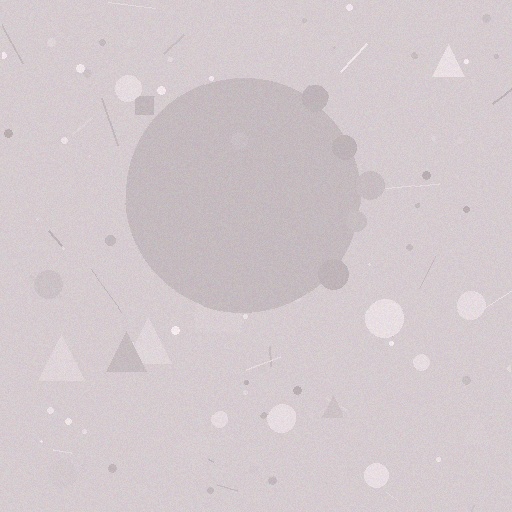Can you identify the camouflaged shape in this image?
The camouflaged shape is a circle.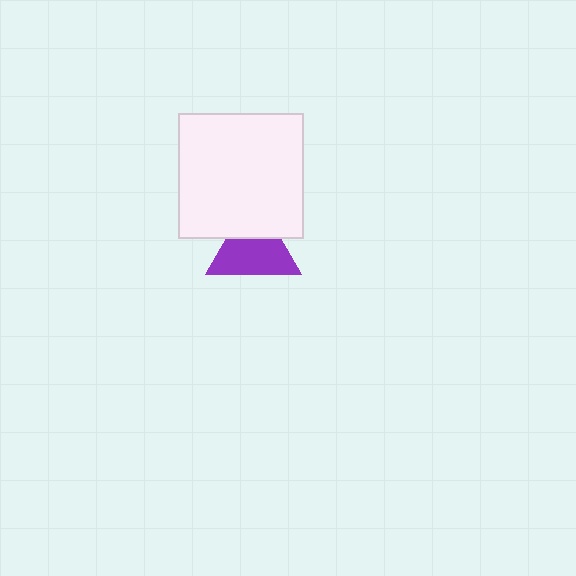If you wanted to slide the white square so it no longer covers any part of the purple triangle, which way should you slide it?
Slide it up — that is the most direct way to separate the two shapes.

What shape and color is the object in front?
The object in front is a white square.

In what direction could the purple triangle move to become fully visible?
The purple triangle could move down. That would shift it out from behind the white square entirely.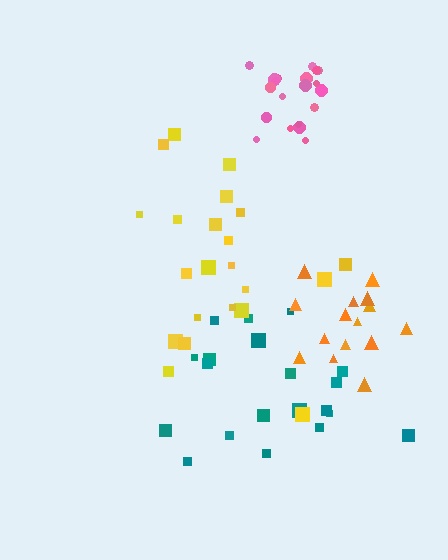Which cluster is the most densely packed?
Pink.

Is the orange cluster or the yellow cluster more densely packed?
Orange.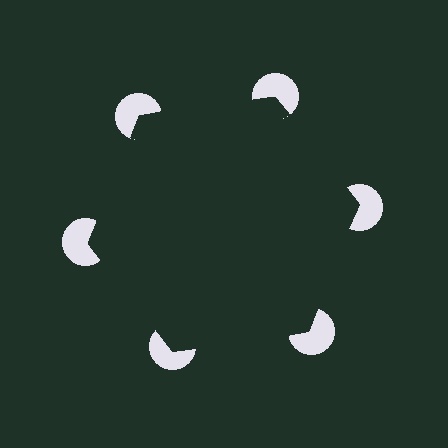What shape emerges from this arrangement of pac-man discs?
An illusory hexagon — its edges are inferred from the aligned wedge cuts in the pac-man discs, not physically drawn.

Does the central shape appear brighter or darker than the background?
It typically appears slightly darker than the background, even though no actual brightness change is drawn.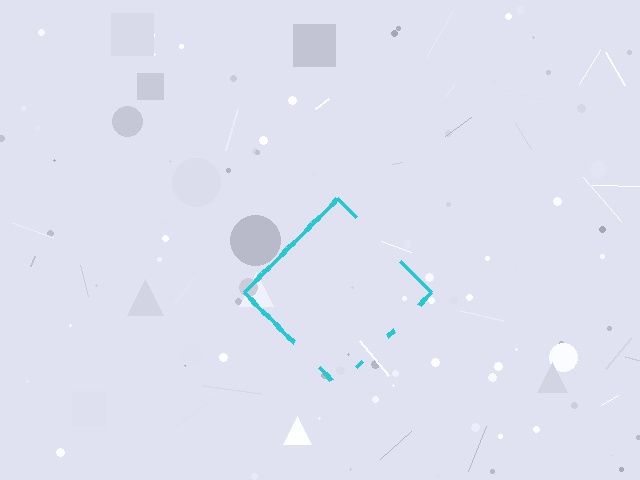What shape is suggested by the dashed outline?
The dashed outline suggests a diamond.